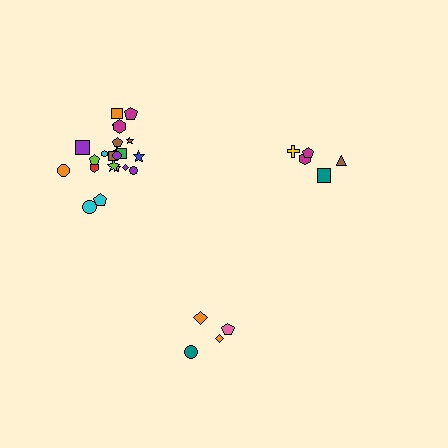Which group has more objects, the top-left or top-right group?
The top-left group.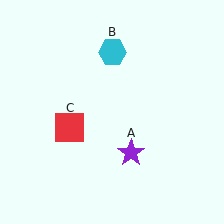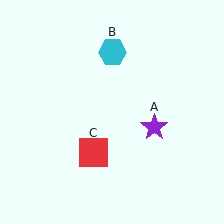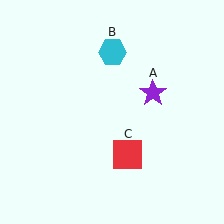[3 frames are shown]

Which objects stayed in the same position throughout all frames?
Cyan hexagon (object B) remained stationary.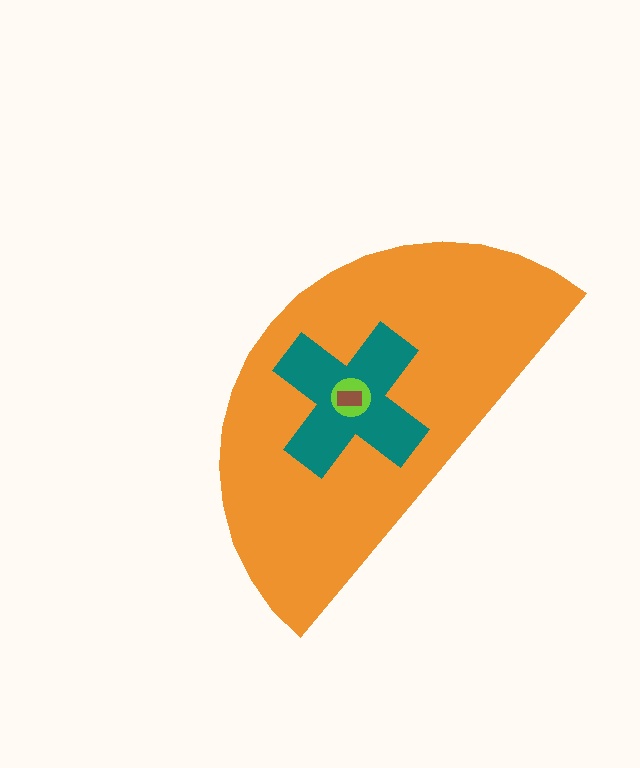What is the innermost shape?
The brown rectangle.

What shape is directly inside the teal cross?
The lime circle.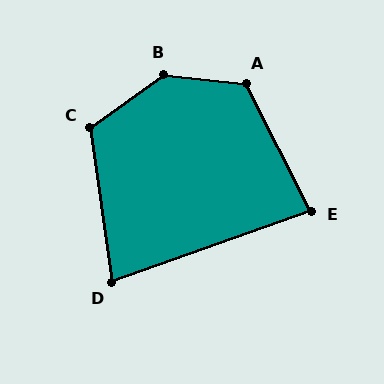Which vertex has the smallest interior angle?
D, at approximately 79 degrees.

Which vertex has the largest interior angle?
B, at approximately 138 degrees.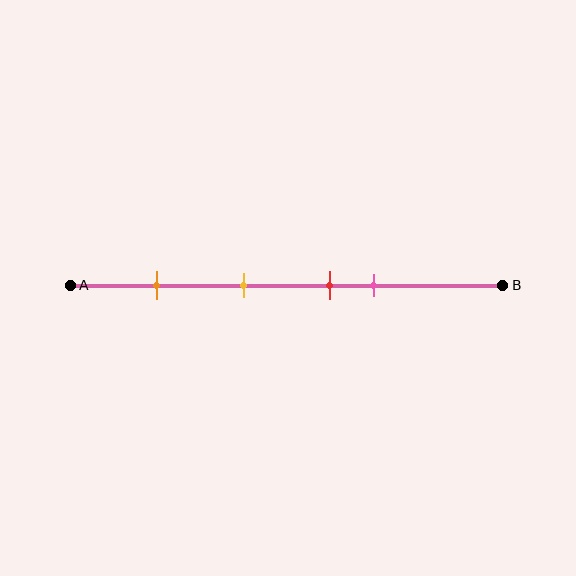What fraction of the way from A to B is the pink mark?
The pink mark is approximately 70% (0.7) of the way from A to B.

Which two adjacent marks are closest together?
The red and pink marks are the closest adjacent pair.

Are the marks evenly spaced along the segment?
No, the marks are not evenly spaced.